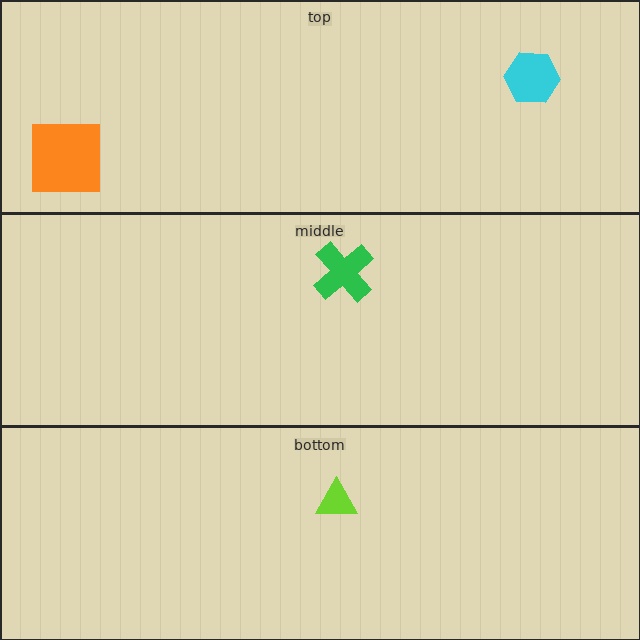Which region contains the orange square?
The top region.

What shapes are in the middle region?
The green cross.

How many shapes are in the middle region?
1.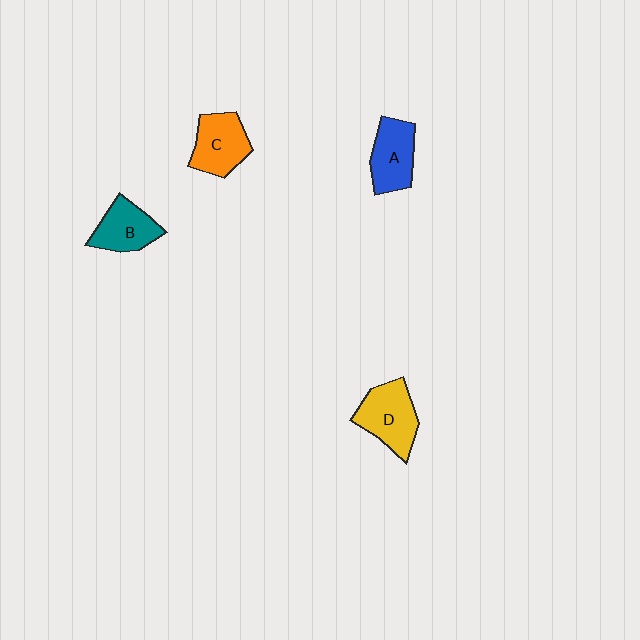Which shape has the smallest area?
Shape B (teal).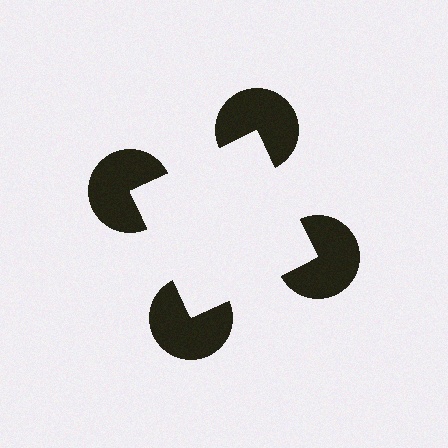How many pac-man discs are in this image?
There are 4 — one at each vertex of the illusory square.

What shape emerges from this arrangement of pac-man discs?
An illusory square — its edges are inferred from the aligned wedge cuts in the pac-man discs, not physically drawn.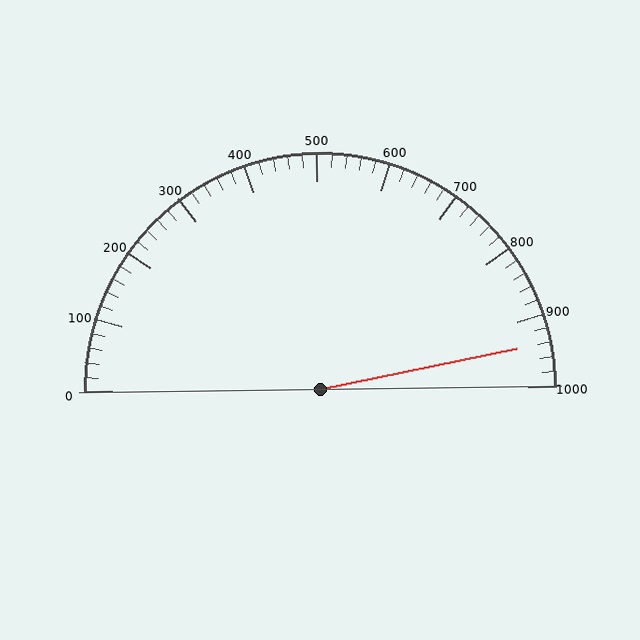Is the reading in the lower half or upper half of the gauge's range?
The reading is in the upper half of the range (0 to 1000).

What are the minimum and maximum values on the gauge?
The gauge ranges from 0 to 1000.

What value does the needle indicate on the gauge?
The needle indicates approximately 940.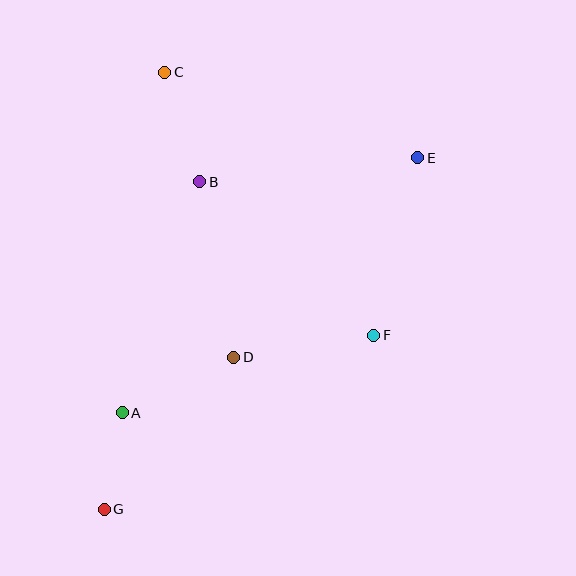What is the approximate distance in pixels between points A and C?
The distance between A and C is approximately 343 pixels.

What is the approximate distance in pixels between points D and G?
The distance between D and G is approximately 200 pixels.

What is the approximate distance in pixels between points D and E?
The distance between D and E is approximately 272 pixels.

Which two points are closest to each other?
Points A and G are closest to each other.